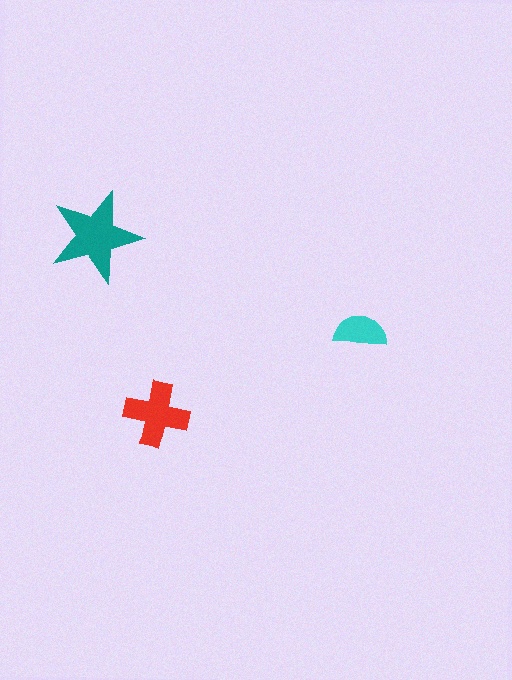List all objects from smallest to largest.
The cyan semicircle, the red cross, the teal star.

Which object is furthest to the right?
The cyan semicircle is rightmost.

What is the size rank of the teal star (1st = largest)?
1st.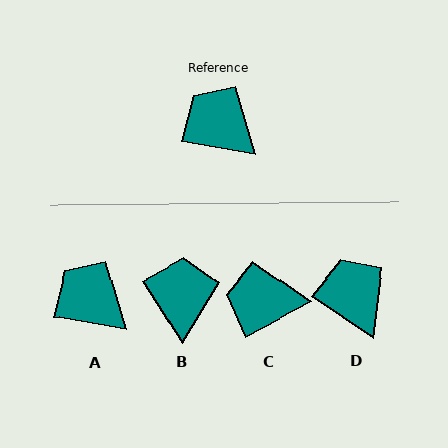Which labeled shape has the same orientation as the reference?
A.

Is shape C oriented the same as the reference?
No, it is off by about 38 degrees.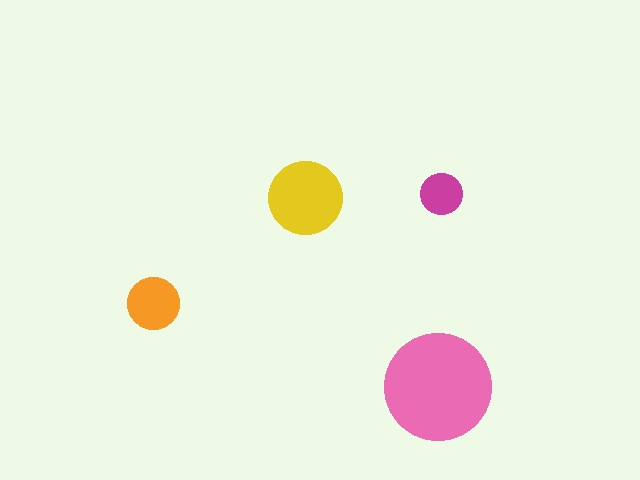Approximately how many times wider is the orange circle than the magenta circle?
About 1.5 times wider.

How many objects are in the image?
There are 4 objects in the image.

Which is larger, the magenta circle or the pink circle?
The pink one.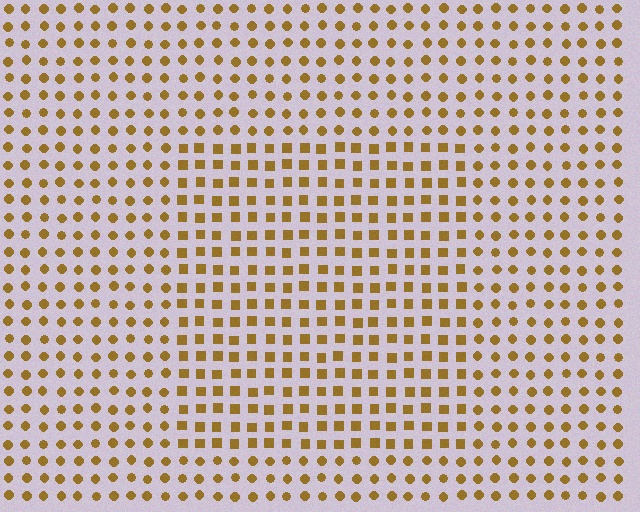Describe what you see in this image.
The image is filled with small brown elements arranged in a uniform grid. A rectangle-shaped region contains squares, while the surrounding area contains circles. The boundary is defined purely by the change in element shape.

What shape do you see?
I see a rectangle.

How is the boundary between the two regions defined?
The boundary is defined by a change in element shape: squares inside vs. circles outside. All elements share the same color and spacing.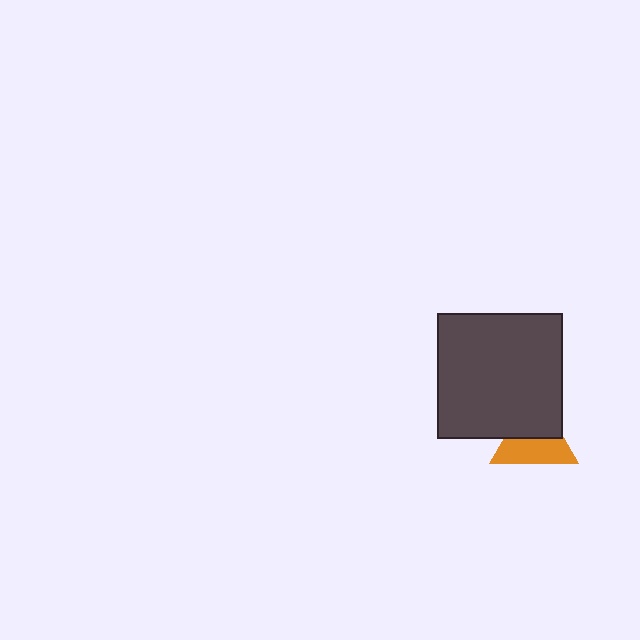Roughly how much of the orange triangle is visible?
About half of it is visible (roughly 53%).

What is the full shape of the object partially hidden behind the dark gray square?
The partially hidden object is an orange triangle.